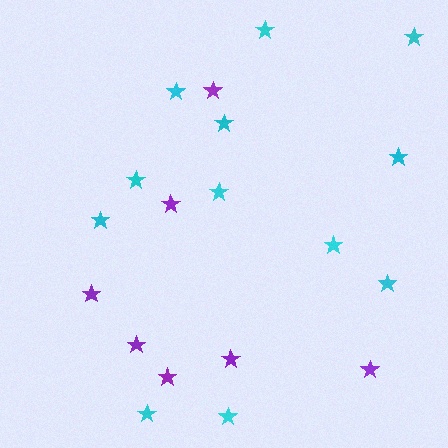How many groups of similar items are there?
There are 2 groups: one group of purple stars (7) and one group of cyan stars (12).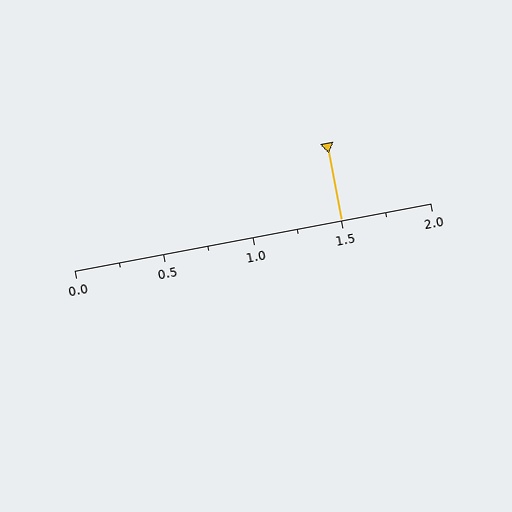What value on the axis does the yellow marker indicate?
The marker indicates approximately 1.5.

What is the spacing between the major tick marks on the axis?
The major ticks are spaced 0.5 apart.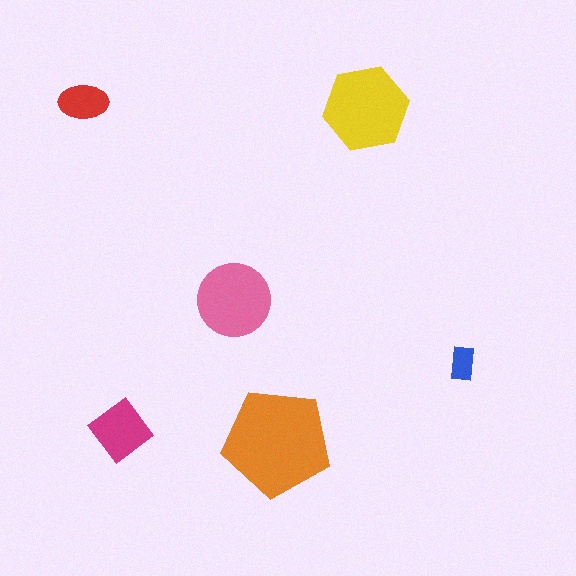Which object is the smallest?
The blue rectangle.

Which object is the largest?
The orange pentagon.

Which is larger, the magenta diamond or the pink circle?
The pink circle.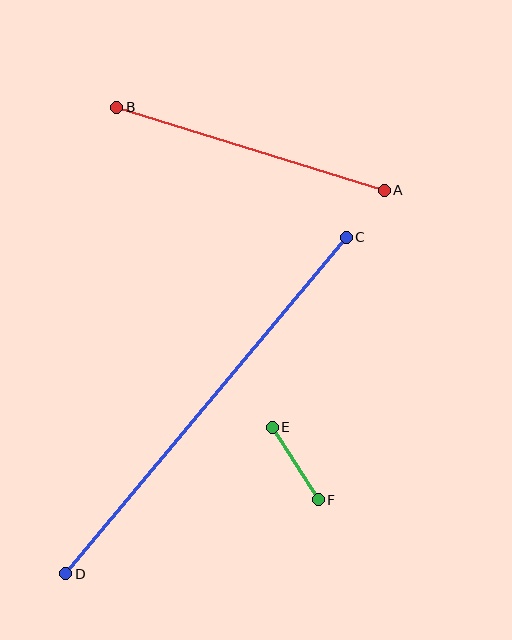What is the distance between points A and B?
The distance is approximately 280 pixels.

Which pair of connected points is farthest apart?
Points C and D are farthest apart.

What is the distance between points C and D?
The distance is approximately 438 pixels.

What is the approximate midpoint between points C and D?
The midpoint is at approximately (206, 405) pixels.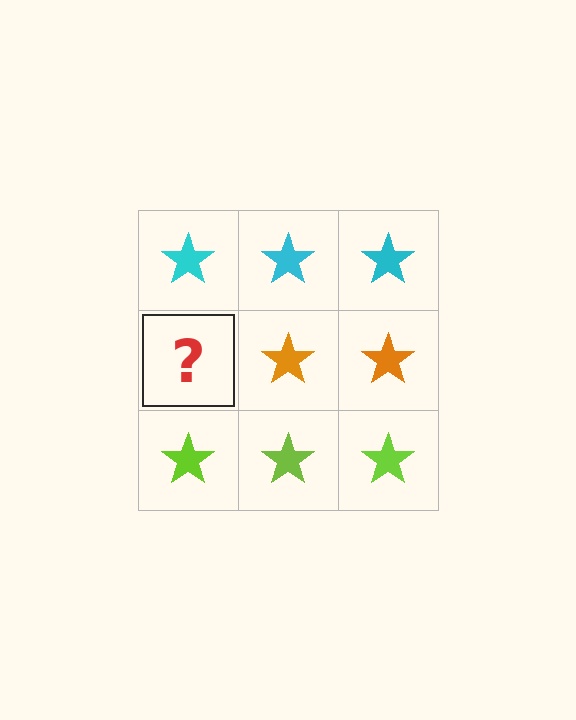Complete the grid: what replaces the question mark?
The question mark should be replaced with an orange star.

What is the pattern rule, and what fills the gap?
The rule is that each row has a consistent color. The gap should be filled with an orange star.